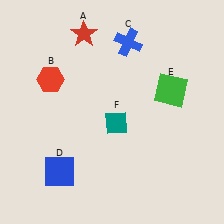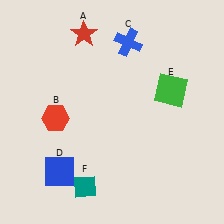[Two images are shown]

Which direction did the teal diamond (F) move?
The teal diamond (F) moved down.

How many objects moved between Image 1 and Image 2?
2 objects moved between the two images.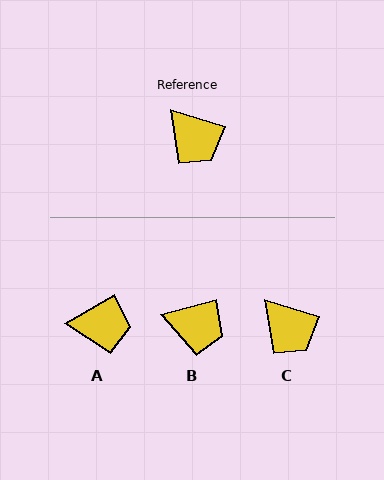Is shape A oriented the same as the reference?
No, it is off by about 47 degrees.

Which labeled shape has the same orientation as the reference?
C.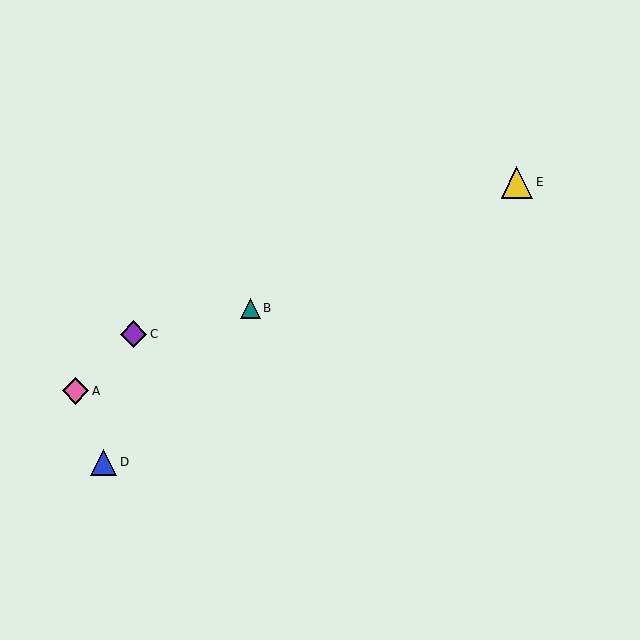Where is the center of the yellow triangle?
The center of the yellow triangle is at (517, 182).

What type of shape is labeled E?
Shape E is a yellow triangle.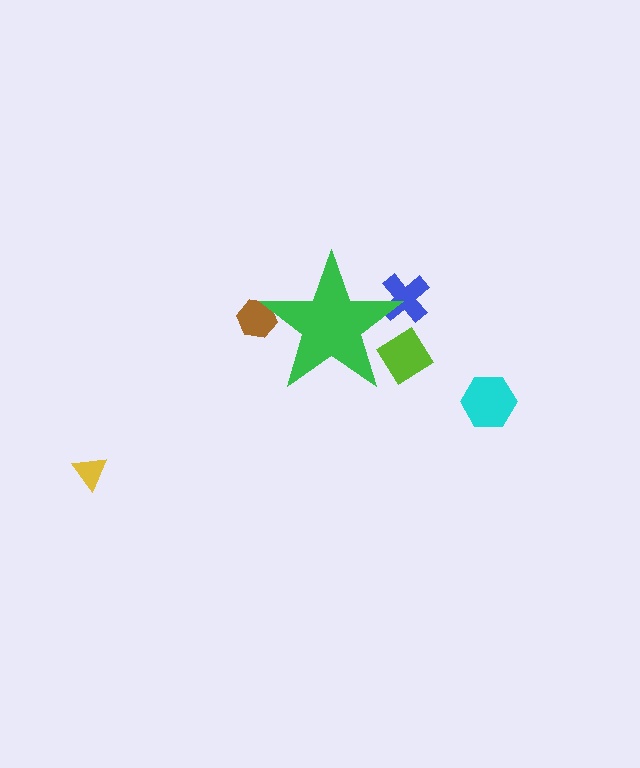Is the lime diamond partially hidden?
Yes, the lime diamond is partially hidden behind the green star.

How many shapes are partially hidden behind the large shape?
3 shapes are partially hidden.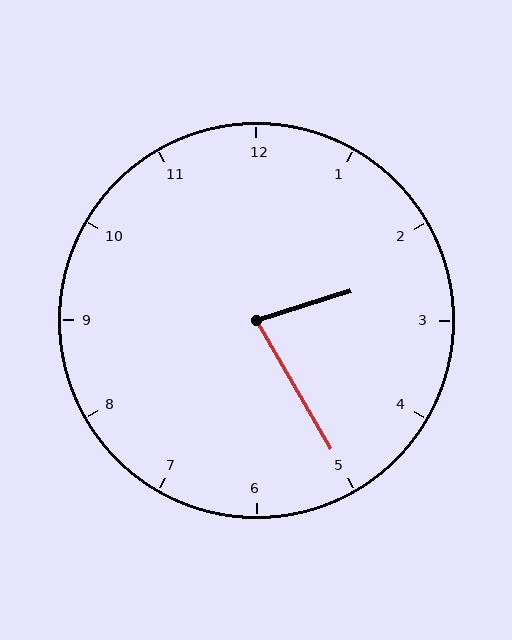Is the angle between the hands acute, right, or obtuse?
It is acute.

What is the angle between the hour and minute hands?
Approximately 78 degrees.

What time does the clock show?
2:25.